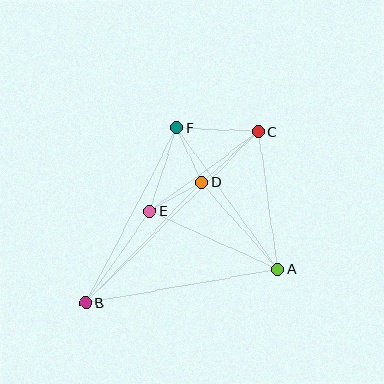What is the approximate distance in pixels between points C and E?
The distance between C and E is approximately 135 pixels.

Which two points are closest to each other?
Points D and E are closest to each other.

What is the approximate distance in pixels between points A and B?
The distance between A and B is approximately 195 pixels.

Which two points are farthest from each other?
Points B and C are farthest from each other.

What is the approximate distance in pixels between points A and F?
The distance between A and F is approximately 174 pixels.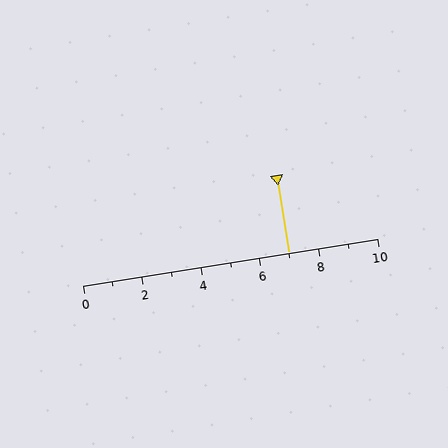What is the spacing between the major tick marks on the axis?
The major ticks are spaced 2 apart.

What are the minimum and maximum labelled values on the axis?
The axis runs from 0 to 10.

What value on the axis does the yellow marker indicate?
The marker indicates approximately 7.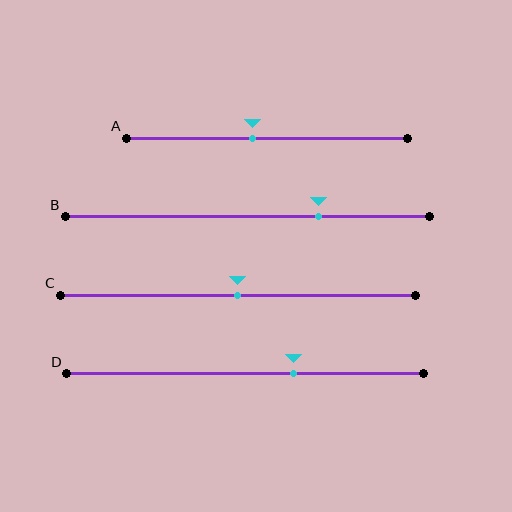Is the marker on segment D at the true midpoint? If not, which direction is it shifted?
No, the marker on segment D is shifted to the right by about 14% of the segment length.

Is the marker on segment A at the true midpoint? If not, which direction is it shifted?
No, the marker on segment A is shifted to the left by about 5% of the segment length.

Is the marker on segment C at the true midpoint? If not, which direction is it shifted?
Yes, the marker on segment C is at the true midpoint.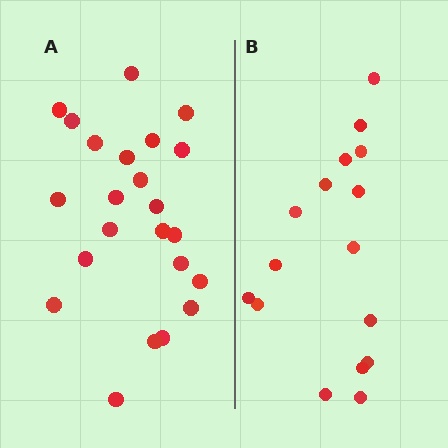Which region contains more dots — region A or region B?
Region A (the left region) has more dots.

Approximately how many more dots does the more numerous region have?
Region A has roughly 8 or so more dots than region B.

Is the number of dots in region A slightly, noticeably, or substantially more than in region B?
Region A has noticeably more, but not dramatically so. The ratio is roughly 1.4 to 1.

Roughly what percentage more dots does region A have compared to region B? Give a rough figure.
About 45% more.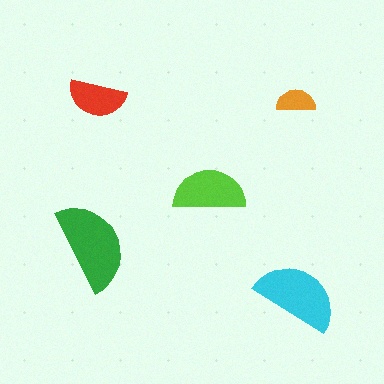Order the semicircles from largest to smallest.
the green one, the cyan one, the lime one, the red one, the orange one.